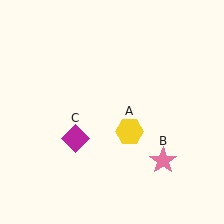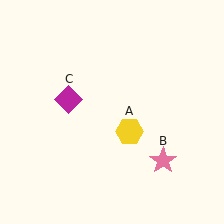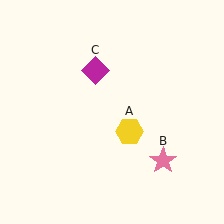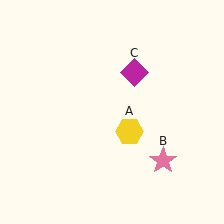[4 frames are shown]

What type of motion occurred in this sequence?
The magenta diamond (object C) rotated clockwise around the center of the scene.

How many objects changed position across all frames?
1 object changed position: magenta diamond (object C).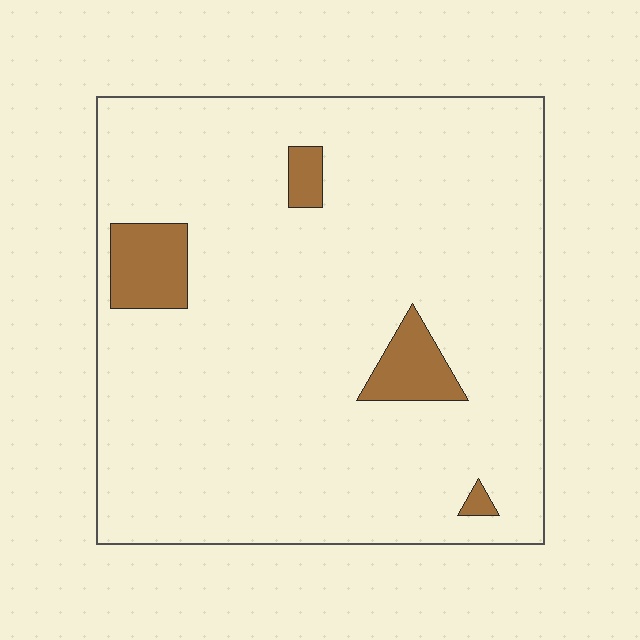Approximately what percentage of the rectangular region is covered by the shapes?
Approximately 10%.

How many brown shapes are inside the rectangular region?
4.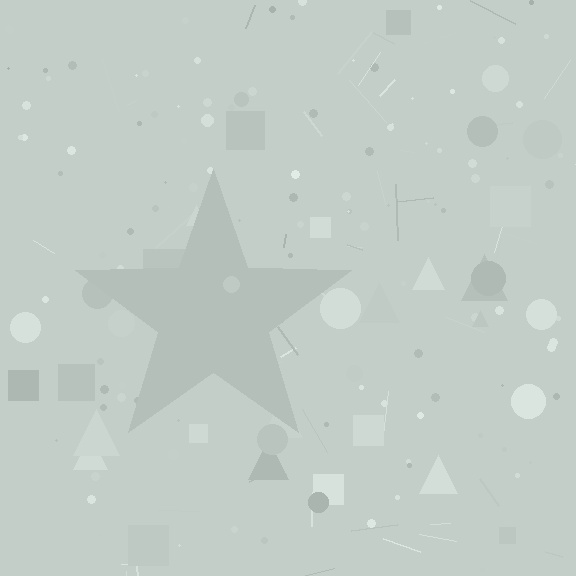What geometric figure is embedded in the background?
A star is embedded in the background.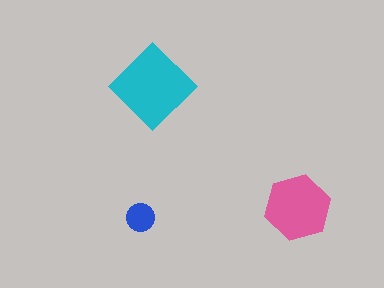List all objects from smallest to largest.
The blue circle, the pink hexagon, the cyan diamond.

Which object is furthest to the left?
The blue circle is leftmost.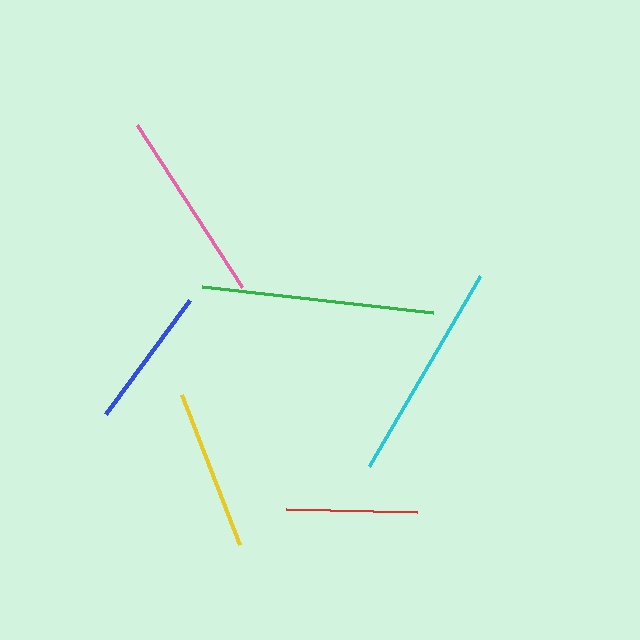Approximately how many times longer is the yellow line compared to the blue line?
The yellow line is approximately 1.1 times the length of the blue line.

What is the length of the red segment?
The red segment is approximately 131 pixels long.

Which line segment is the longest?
The green line is the longest at approximately 233 pixels.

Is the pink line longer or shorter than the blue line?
The pink line is longer than the blue line.